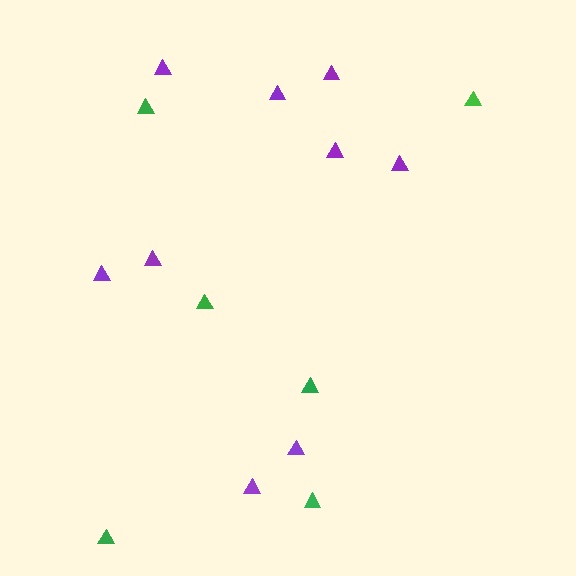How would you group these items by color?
There are 2 groups: one group of purple triangles (9) and one group of green triangles (6).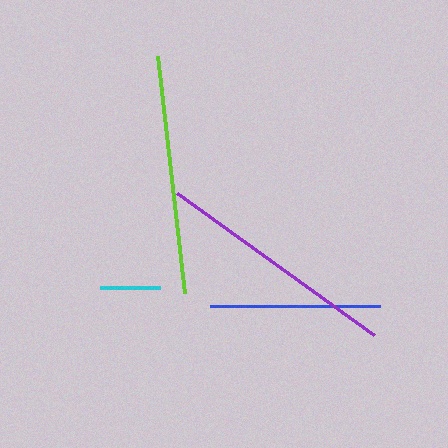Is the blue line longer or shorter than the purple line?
The purple line is longer than the blue line.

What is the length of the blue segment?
The blue segment is approximately 170 pixels long.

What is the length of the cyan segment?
The cyan segment is approximately 61 pixels long.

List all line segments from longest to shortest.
From longest to shortest: purple, lime, blue, cyan.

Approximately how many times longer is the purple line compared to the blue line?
The purple line is approximately 1.4 times the length of the blue line.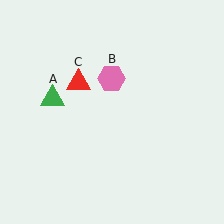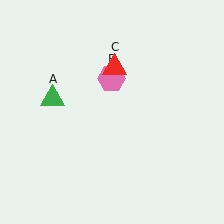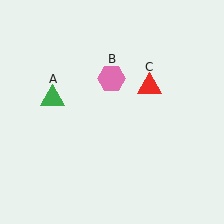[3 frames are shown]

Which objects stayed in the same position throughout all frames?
Green triangle (object A) and pink hexagon (object B) remained stationary.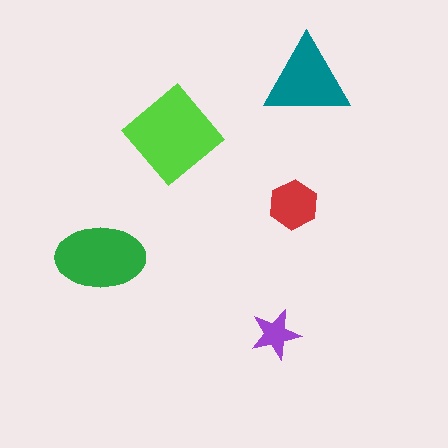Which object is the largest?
The lime diamond.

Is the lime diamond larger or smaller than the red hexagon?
Larger.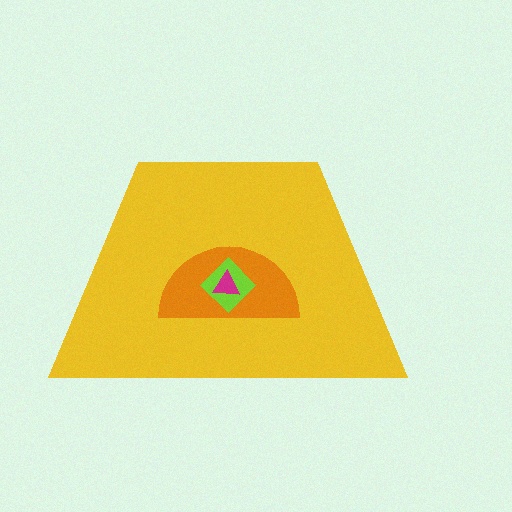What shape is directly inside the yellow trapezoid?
The orange semicircle.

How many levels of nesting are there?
4.